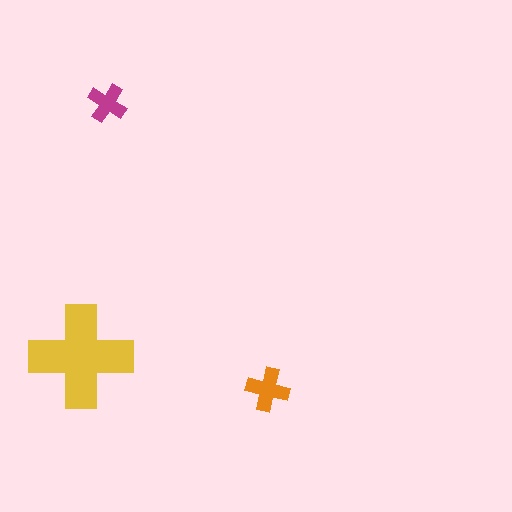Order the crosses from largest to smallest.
the yellow one, the orange one, the magenta one.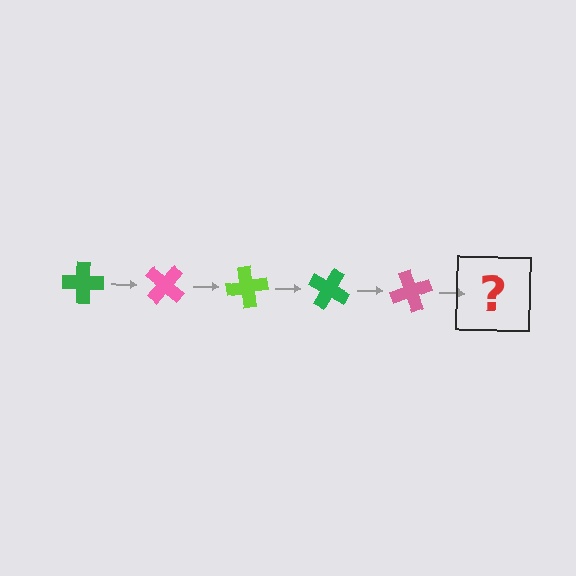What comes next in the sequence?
The next element should be a lime cross, rotated 200 degrees from the start.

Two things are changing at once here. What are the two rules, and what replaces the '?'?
The two rules are that it rotates 40 degrees each step and the color cycles through green, pink, and lime. The '?' should be a lime cross, rotated 200 degrees from the start.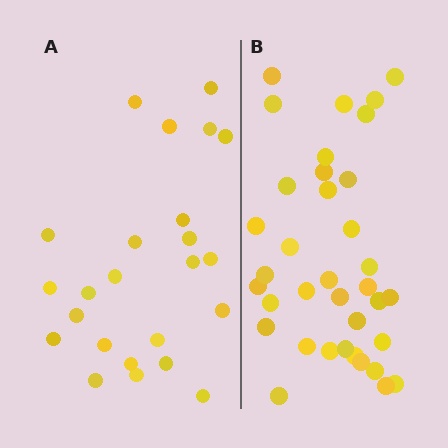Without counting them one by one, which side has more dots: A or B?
Region B (the right region) has more dots.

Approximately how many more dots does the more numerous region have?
Region B has roughly 12 or so more dots than region A.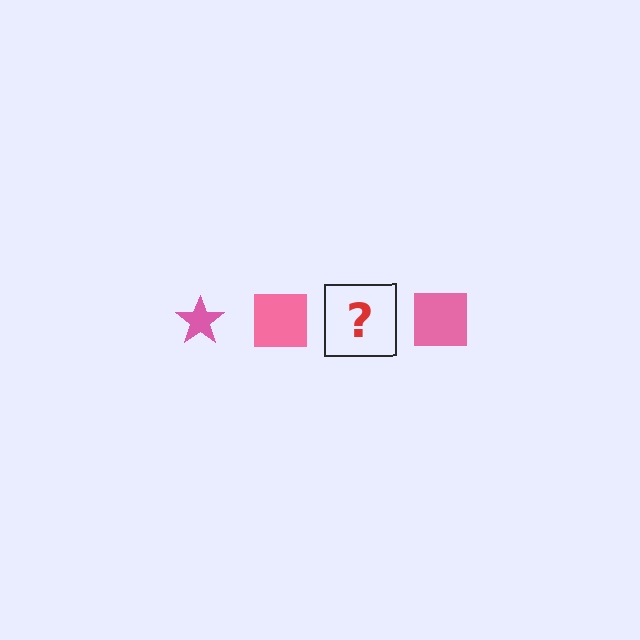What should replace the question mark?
The question mark should be replaced with a pink star.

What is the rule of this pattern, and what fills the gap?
The rule is that the pattern cycles through star, square shapes in pink. The gap should be filled with a pink star.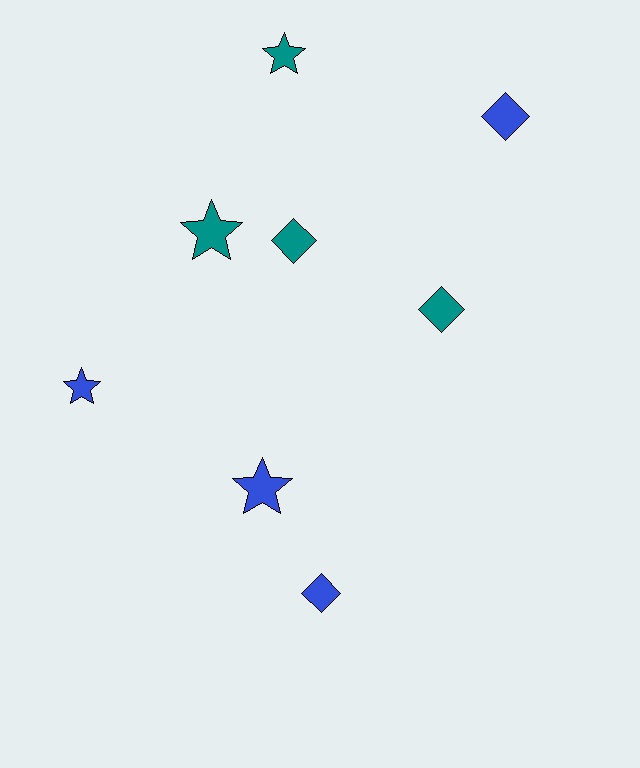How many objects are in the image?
There are 8 objects.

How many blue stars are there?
There are 2 blue stars.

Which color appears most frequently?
Blue, with 4 objects.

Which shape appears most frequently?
Star, with 4 objects.